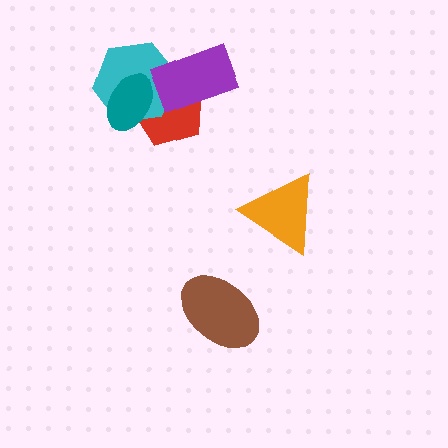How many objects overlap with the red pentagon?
3 objects overlap with the red pentagon.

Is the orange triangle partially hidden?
No, no other shape covers it.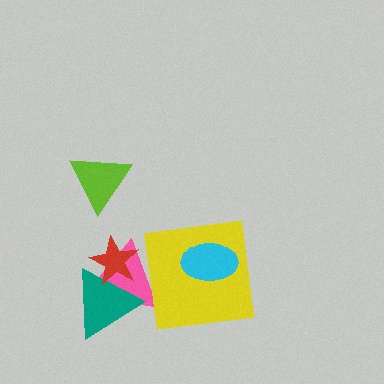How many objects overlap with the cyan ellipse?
1 object overlaps with the cyan ellipse.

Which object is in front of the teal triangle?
The red star is in front of the teal triangle.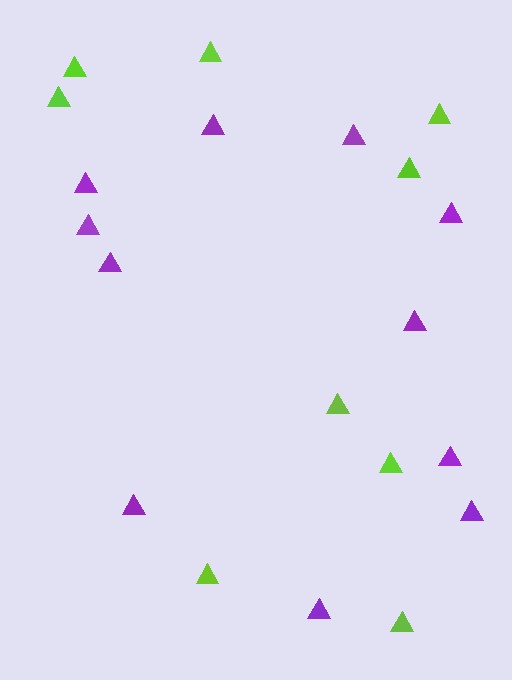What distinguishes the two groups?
There are 2 groups: one group of lime triangles (9) and one group of purple triangles (11).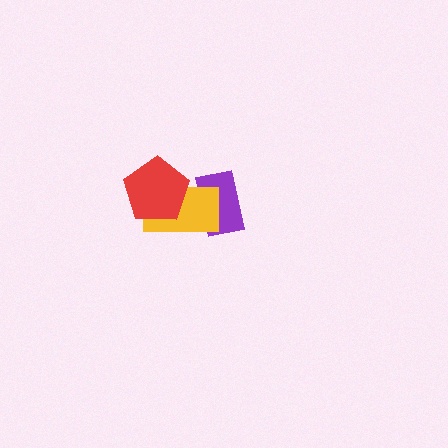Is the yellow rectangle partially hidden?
Yes, it is partially covered by another shape.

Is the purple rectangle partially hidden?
Yes, it is partially covered by another shape.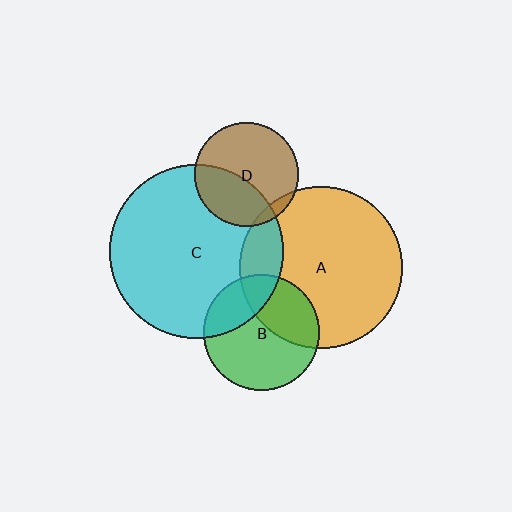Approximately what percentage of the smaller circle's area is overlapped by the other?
Approximately 35%.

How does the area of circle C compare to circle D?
Approximately 2.8 times.